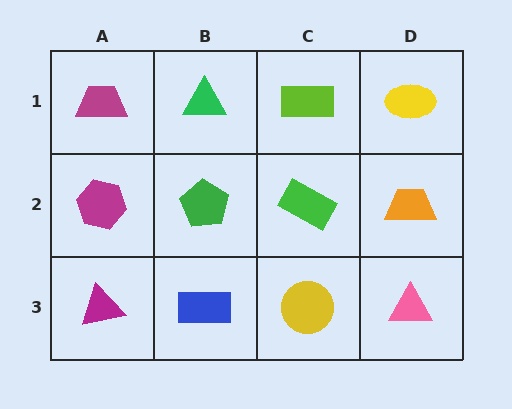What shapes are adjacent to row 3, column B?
A green pentagon (row 2, column B), a magenta triangle (row 3, column A), a yellow circle (row 3, column C).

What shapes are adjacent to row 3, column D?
An orange trapezoid (row 2, column D), a yellow circle (row 3, column C).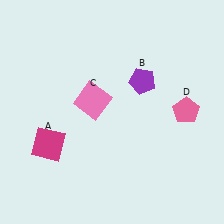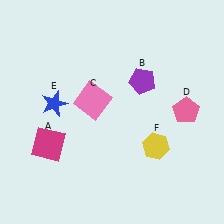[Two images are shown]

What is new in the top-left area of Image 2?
A blue star (E) was added in the top-left area of Image 2.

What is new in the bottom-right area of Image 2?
A yellow hexagon (F) was added in the bottom-right area of Image 2.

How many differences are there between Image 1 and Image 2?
There are 2 differences between the two images.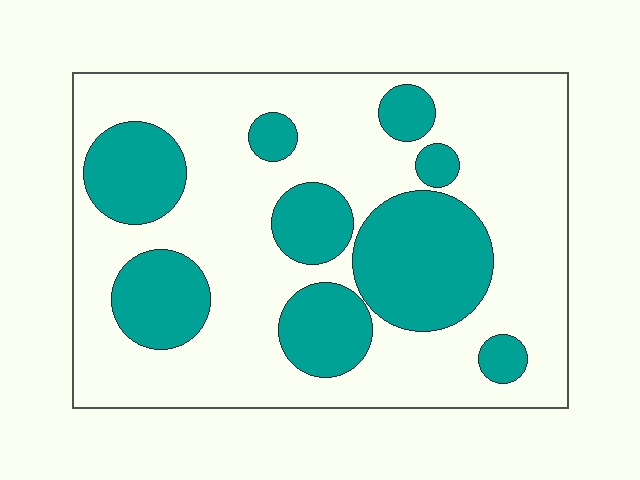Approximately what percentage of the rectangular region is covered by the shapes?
Approximately 30%.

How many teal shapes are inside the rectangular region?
9.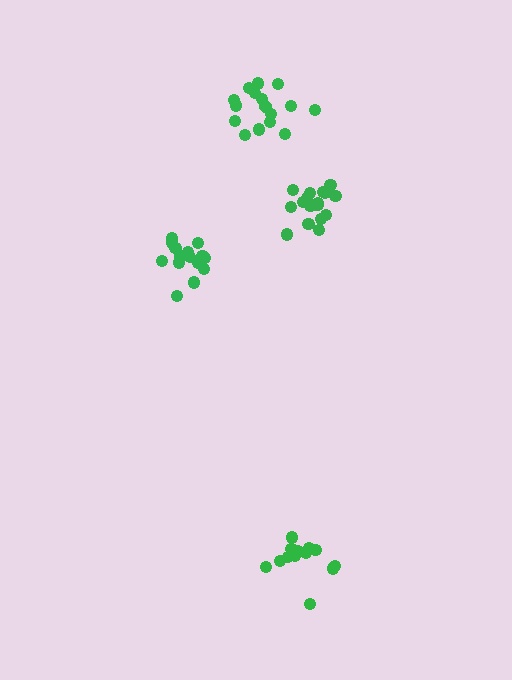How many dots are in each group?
Group 1: 18 dots, Group 2: 15 dots, Group 3: 13 dots, Group 4: 16 dots (62 total).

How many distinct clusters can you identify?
There are 4 distinct clusters.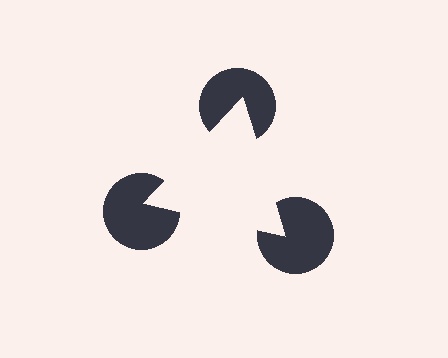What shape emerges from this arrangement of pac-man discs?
An illusory triangle — its edges are inferred from the aligned wedge cuts in the pac-man discs, not physically drawn.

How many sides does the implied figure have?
3 sides.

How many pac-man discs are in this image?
There are 3 — one at each vertex of the illusory triangle.